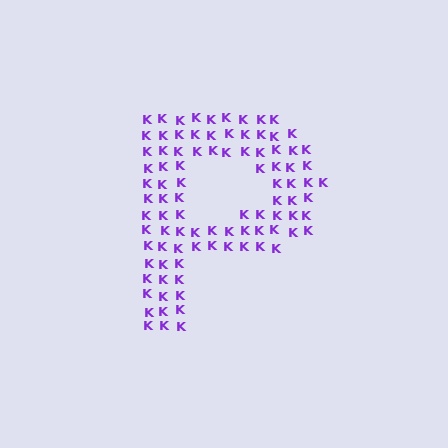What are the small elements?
The small elements are letter K's.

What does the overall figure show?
The overall figure shows the letter P.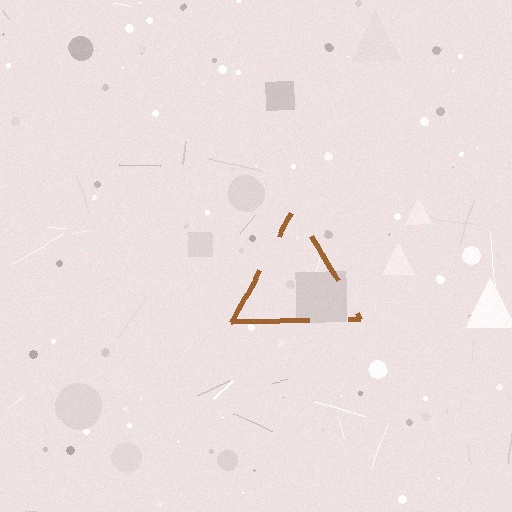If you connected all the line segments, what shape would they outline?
They would outline a triangle.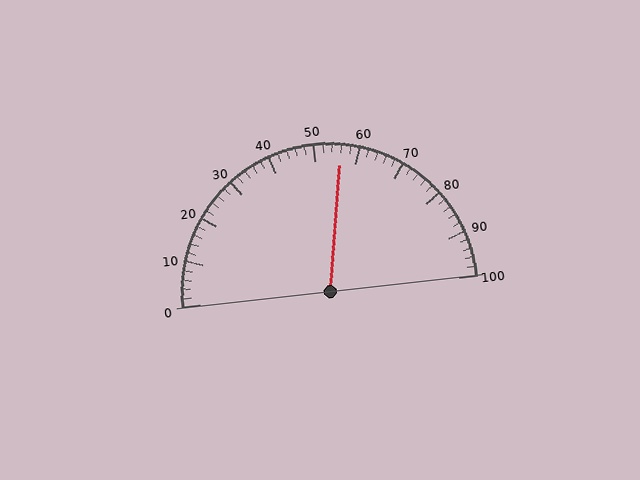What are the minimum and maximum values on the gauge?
The gauge ranges from 0 to 100.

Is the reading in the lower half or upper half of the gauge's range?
The reading is in the upper half of the range (0 to 100).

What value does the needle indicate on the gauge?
The needle indicates approximately 56.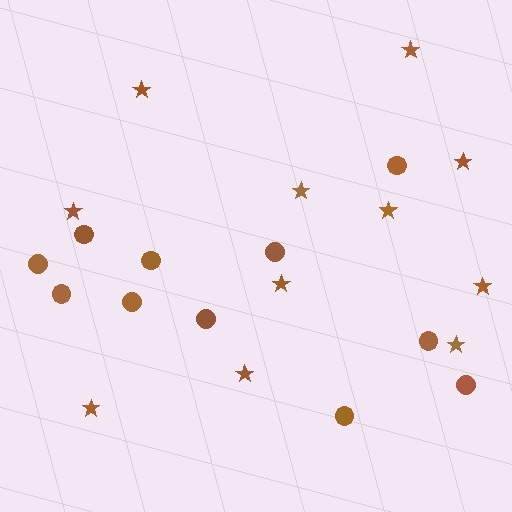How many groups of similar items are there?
There are 2 groups: one group of stars (11) and one group of circles (11).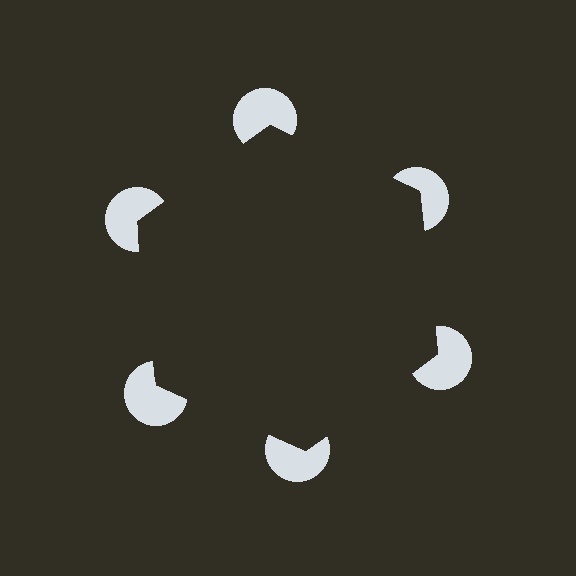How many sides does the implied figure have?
6 sides.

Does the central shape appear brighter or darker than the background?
It typically appears slightly darker than the background, even though no actual brightness change is drawn.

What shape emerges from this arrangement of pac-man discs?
An illusory hexagon — its edges are inferred from the aligned wedge cuts in the pac-man discs, not physically drawn.